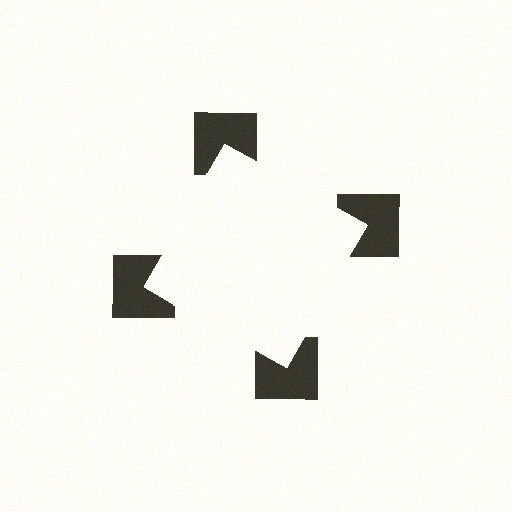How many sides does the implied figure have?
4 sides.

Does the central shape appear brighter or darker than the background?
It typically appears slightly brighter than the background, even though no actual brightness change is drawn.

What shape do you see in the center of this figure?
An illusory square — its edges are inferred from the aligned wedge cuts in the notched squares, not physically drawn.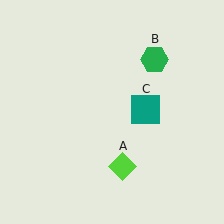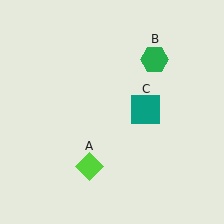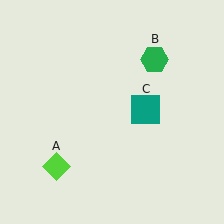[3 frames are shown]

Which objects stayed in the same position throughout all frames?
Green hexagon (object B) and teal square (object C) remained stationary.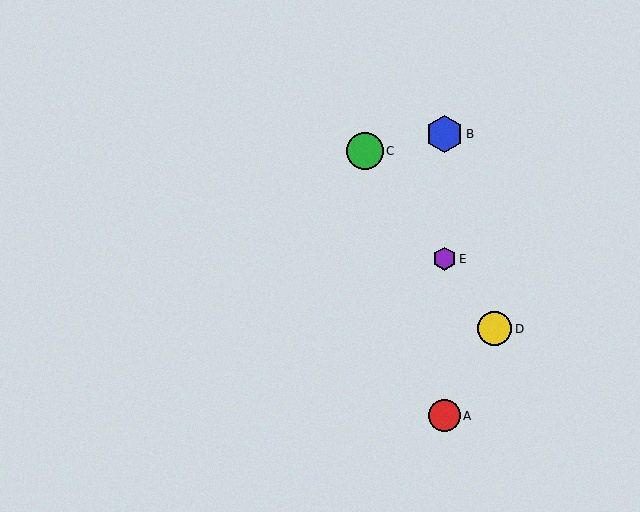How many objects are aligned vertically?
3 objects (A, B, E) are aligned vertically.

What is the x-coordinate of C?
Object C is at x≈365.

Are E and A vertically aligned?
Yes, both are at x≈444.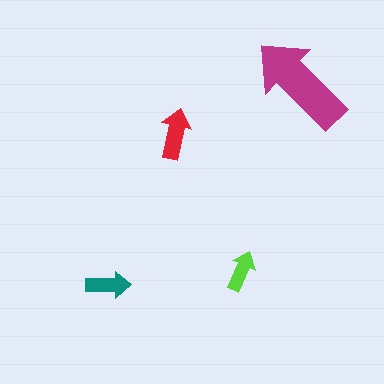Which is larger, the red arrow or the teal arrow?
The red one.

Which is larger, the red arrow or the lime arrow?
The red one.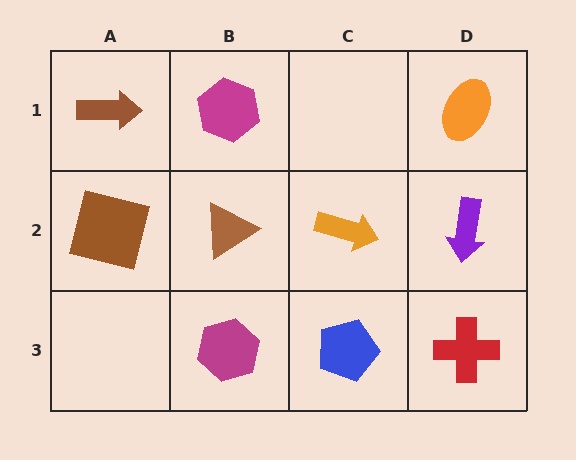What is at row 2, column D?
A purple arrow.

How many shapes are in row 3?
3 shapes.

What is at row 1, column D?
An orange ellipse.